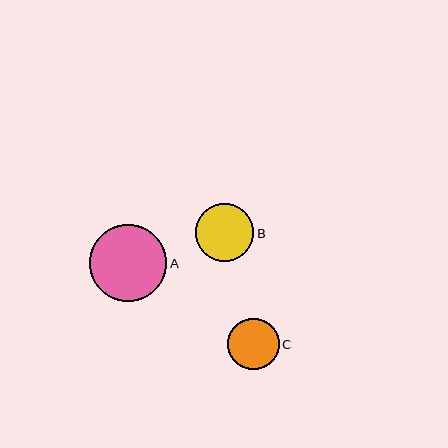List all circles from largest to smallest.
From largest to smallest: A, B, C.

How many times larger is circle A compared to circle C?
Circle A is approximately 1.5 times the size of circle C.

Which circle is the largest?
Circle A is the largest with a size of approximately 77 pixels.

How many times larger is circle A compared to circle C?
Circle A is approximately 1.5 times the size of circle C.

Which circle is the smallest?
Circle C is the smallest with a size of approximately 52 pixels.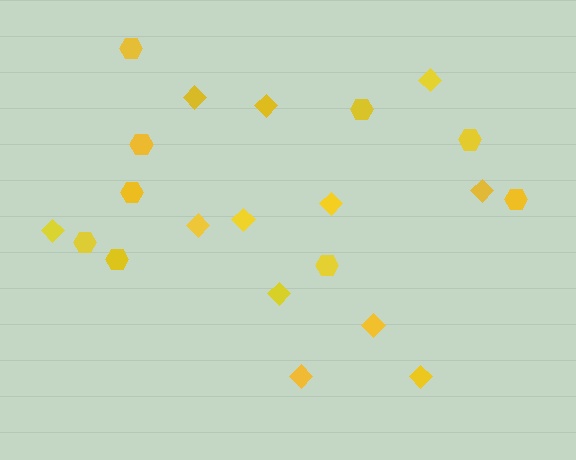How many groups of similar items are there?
There are 2 groups: one group of diamonds (12) and one group of hexagons (9).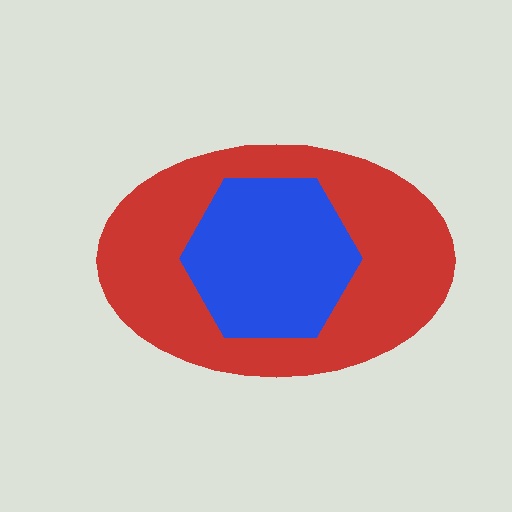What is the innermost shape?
The blue hexagon.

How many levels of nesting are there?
2.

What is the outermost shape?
The red ellipse.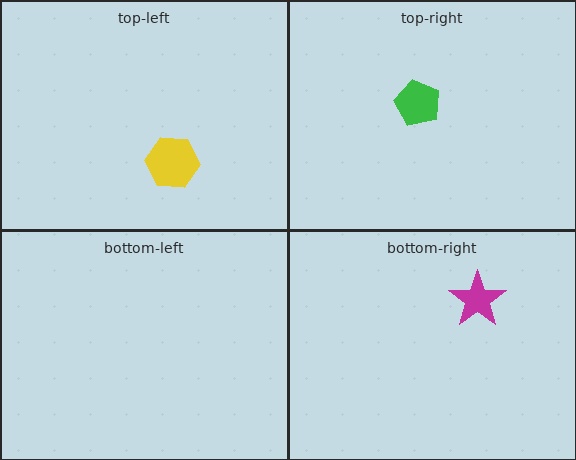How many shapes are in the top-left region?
1.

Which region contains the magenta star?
The bottom-right region.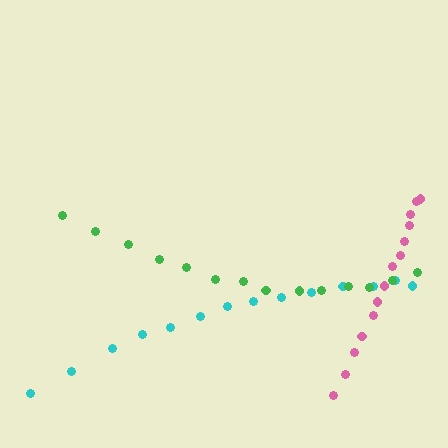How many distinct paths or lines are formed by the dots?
There are 3 distinct paths.